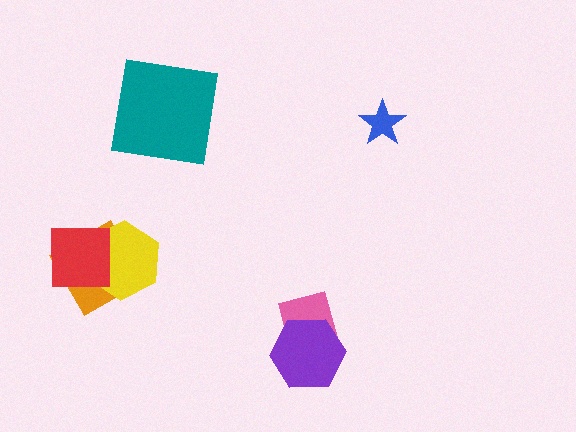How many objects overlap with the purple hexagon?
1 object overlaps with the purple hexagon.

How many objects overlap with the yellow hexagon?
2 objects overlap with the yellow hexagon.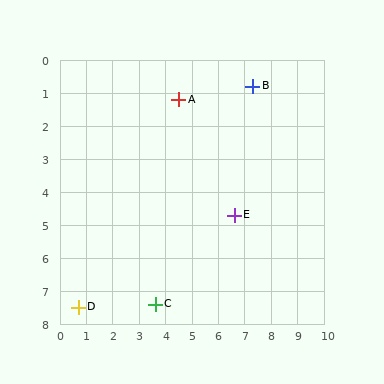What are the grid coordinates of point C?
Point C is at approximately (3.6, 7.4).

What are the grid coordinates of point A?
Point A is at approximately (4.5, 1.2).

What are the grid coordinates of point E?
Point E is at approximately (6.6, 4.7).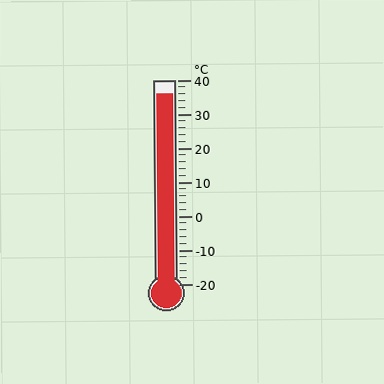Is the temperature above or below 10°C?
The temperature is above 10°C.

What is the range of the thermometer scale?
The thermometer scale ranges from -20°C to 40°C.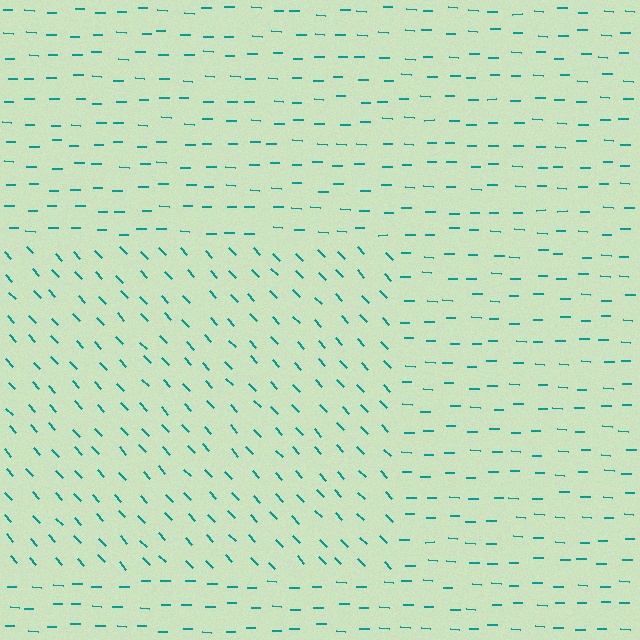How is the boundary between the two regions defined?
The boundary is defined purely by a change in line orientation (approximately 45 degrees difference). All lines are the same color and thickness.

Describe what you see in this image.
The image is filled with small teal line segments. A rectangle region in the image has lines oriented differently from the surrounding lines, creating a visible texture boundary.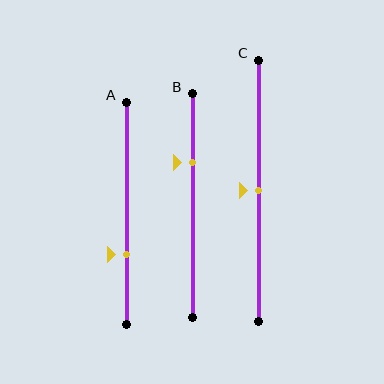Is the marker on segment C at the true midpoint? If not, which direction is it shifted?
Yes, the marker on segment C is at the true midpoint.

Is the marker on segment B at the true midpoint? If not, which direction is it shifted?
No, the marker on segment B is shifted upward by about 19% of the segment length.